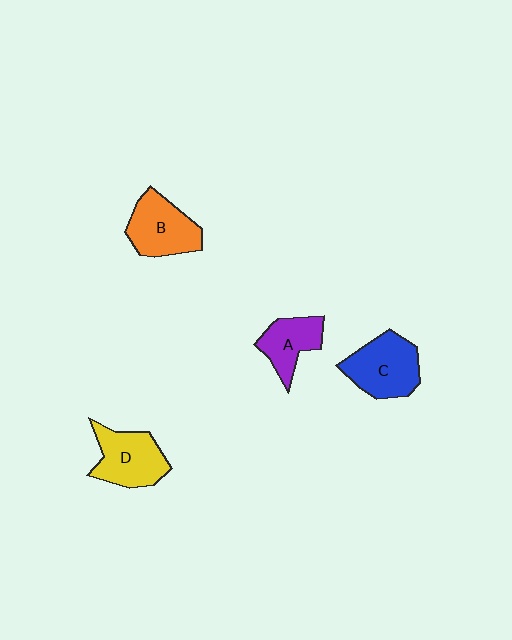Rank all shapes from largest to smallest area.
From largest to smallest: C (blue), D (yellow), B (orange), A (purple).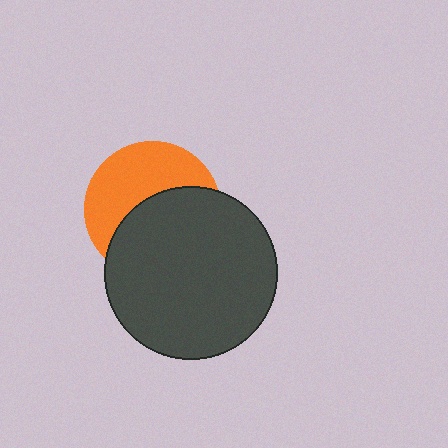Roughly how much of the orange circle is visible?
About half of it is visible (roughly 47%).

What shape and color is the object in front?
The object in front is a dark gray circle.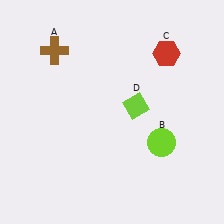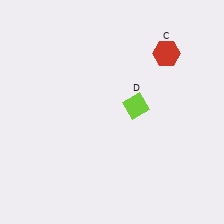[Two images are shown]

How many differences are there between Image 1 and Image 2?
There are 2 differences between the two images.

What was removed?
The brown cross (A), the lime circle (B) were removed in Image 2.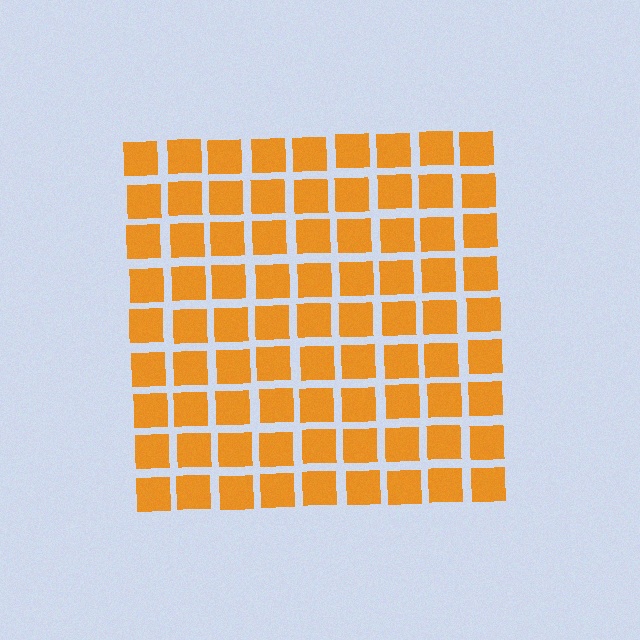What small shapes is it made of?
It is made of small squares.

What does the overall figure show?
The overall figure shows a square.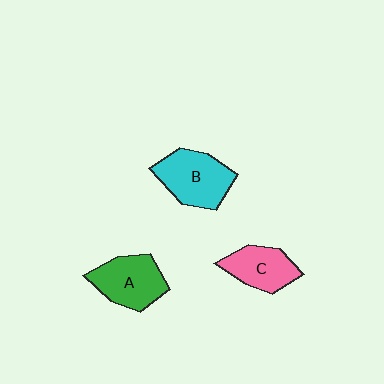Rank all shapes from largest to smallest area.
From largest to smallest: B (cyan), A (green), C (pink).